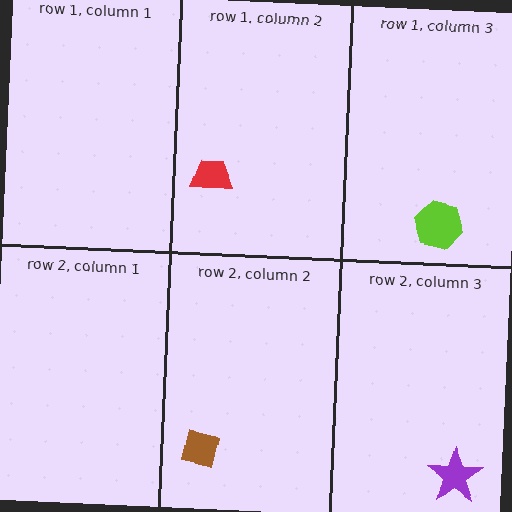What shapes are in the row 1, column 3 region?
The lime hexagon.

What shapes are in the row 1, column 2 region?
The red trapezoid.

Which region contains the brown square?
The row 2, column 2 region.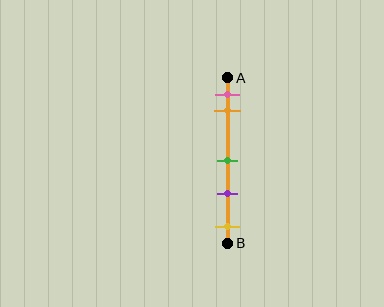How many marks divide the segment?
There are 5 marks dividing the segment.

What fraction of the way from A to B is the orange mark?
The orange mark is approximately 20% (0.2) of the way from A to B.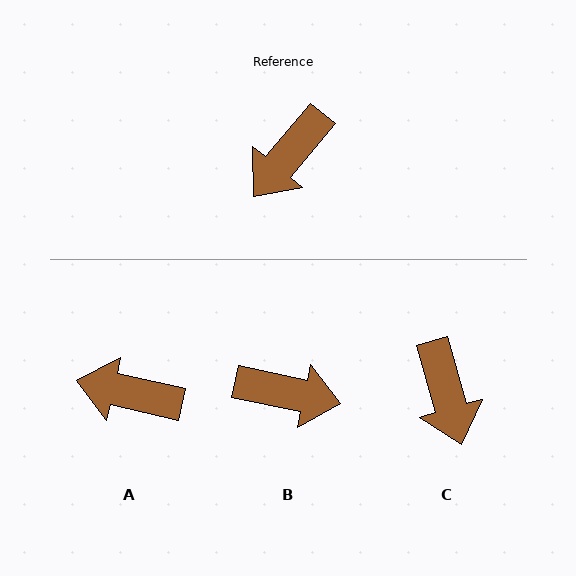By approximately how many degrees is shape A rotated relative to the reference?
Approximately 63 degrees clockwise.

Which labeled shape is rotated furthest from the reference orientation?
B, about 118 degrees away.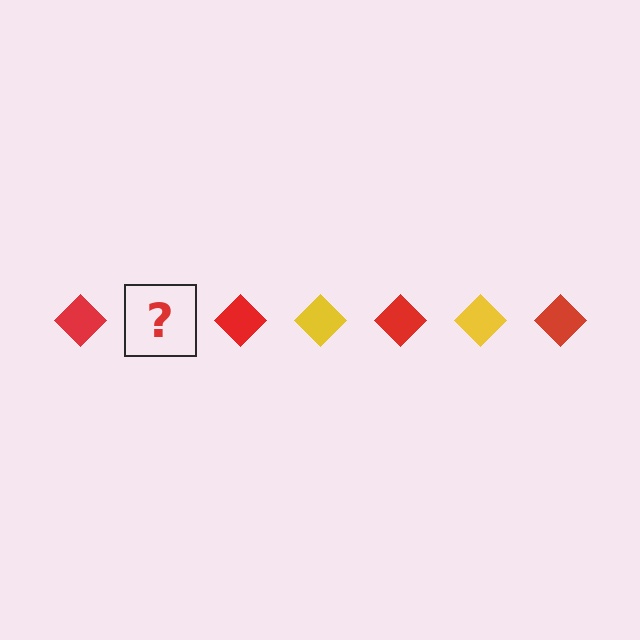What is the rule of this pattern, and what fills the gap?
The rule is that the pattern cycles through red, yellow diamonds. The gap should be filled with a yellow diamond.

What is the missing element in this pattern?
The missing element is a yellow diamond.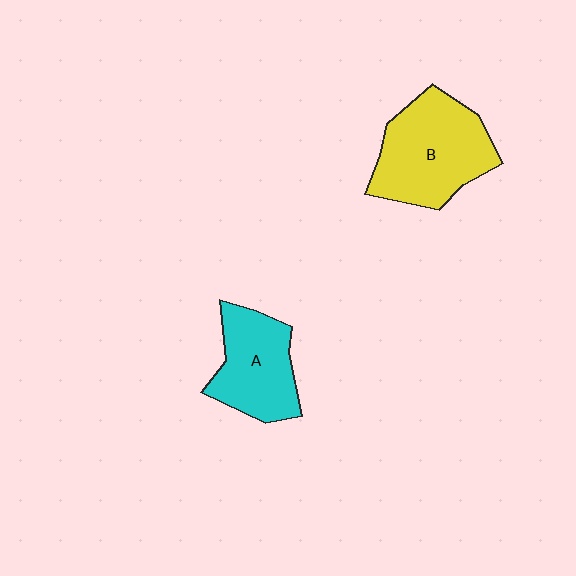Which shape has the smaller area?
Shape A (cyan).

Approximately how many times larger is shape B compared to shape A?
Approximately 1.3 times.